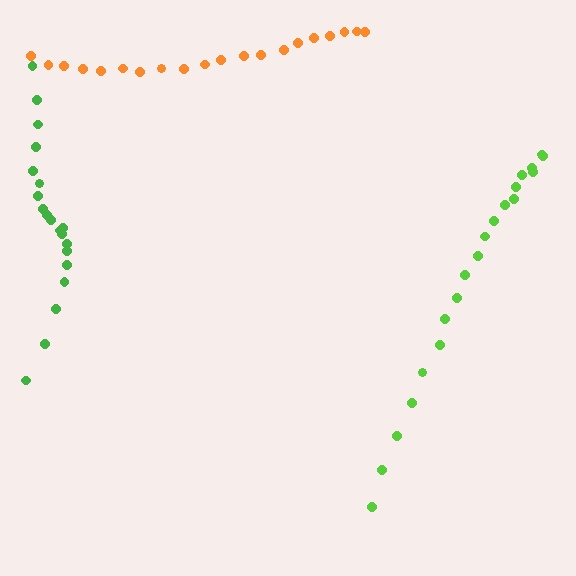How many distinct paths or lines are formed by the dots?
There are 3 distinct paths.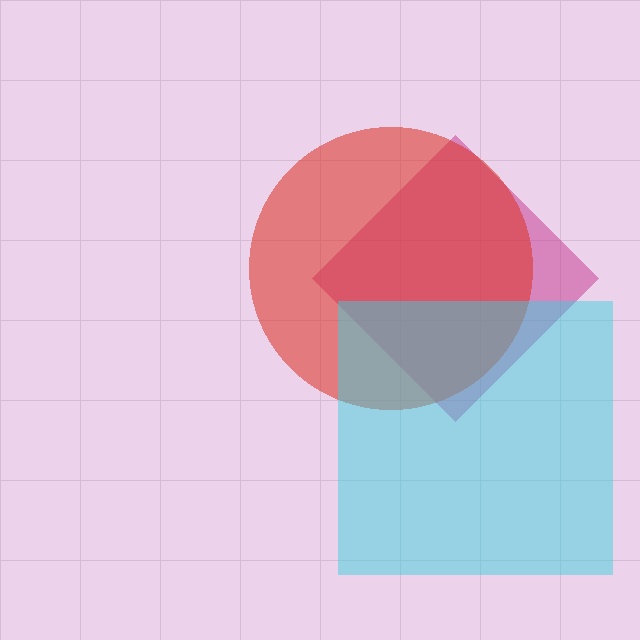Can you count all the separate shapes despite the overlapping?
Yes, there are 3 separate shapes.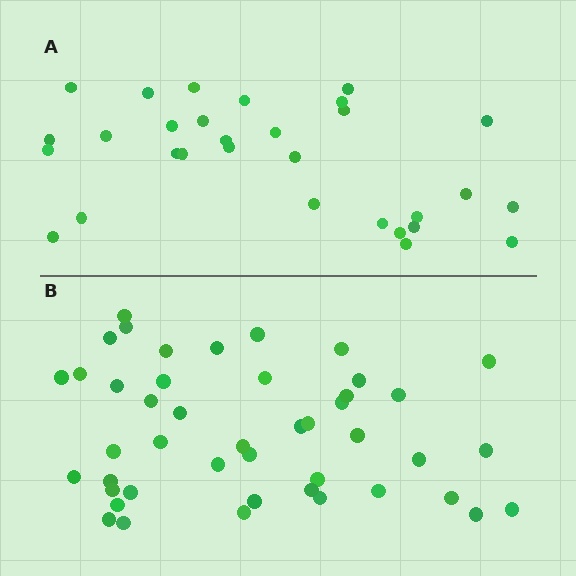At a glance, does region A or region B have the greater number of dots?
Region B (the bottom region) has more dots.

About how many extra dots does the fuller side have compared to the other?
Region B has approximately 15 more dots than region A.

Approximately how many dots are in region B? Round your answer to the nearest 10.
About 40 dots. (The exact count is 45, which rounds to 40.)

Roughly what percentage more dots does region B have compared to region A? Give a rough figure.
About 50% more.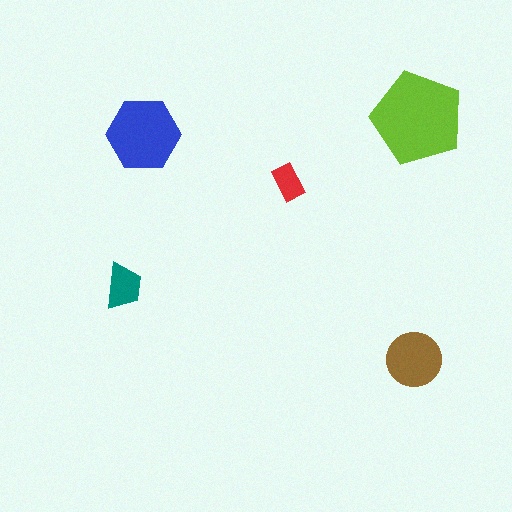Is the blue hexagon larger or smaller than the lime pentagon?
Smaller.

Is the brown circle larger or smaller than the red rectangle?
Larger.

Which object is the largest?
The lime pentagon.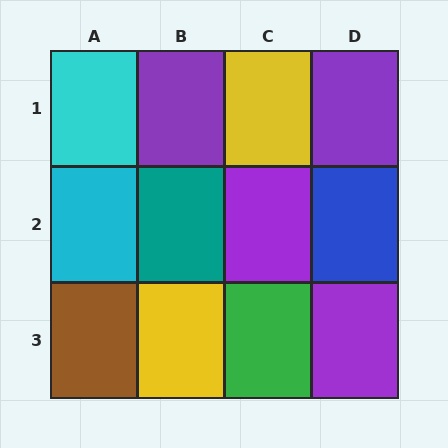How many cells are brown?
1 cell is brown.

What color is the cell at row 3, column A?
Brown.